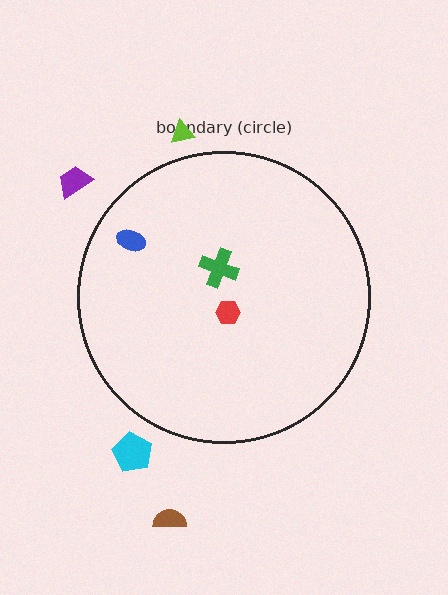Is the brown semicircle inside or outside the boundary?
Outside.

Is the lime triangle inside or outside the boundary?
Outside.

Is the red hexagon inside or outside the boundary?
Inside.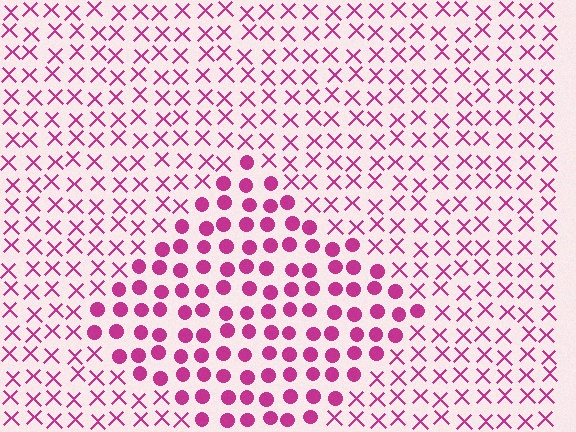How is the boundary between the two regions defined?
The boundary is defined by a change in element shape: circles inside vs. X marks outside. All elements share the same color and spacing.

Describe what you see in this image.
The image is filled with small magenta elements arranged in a uniform grid. A diamond-shaped region contains circles, while the surrounding area contains X marks. The boundary is defined purely by the change in element shape.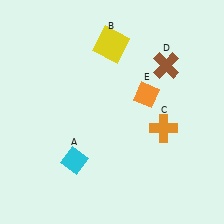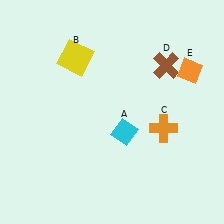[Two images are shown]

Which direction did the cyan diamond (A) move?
The cyan diamond (A) moved right.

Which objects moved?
The objects that moved are: the cyan diamond (A), the yellow square (B), the orange diamond (E).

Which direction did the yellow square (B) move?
The yellow square (B) moved left.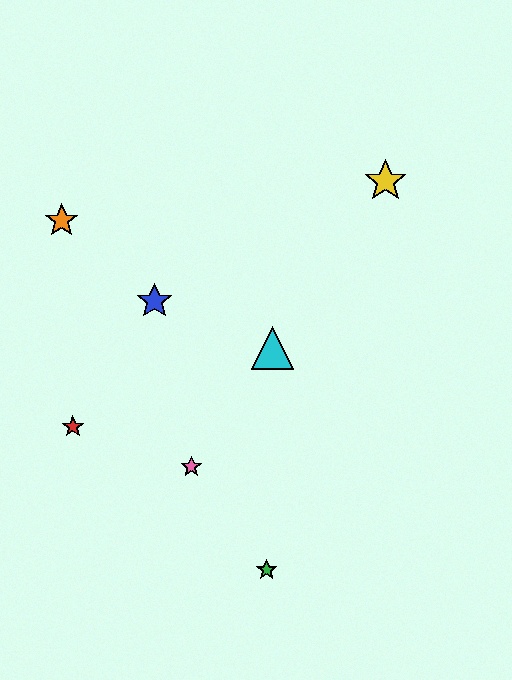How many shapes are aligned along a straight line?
4 shapes (the yellow star, the purple triangle, the cyan triangle, the pink star) are aligned along a straight line.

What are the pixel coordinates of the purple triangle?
The purple triangle is at (272, 347).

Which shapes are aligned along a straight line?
The yellow star, the purple triangle, the cyan triangle, the pink star are aligned along a straight line.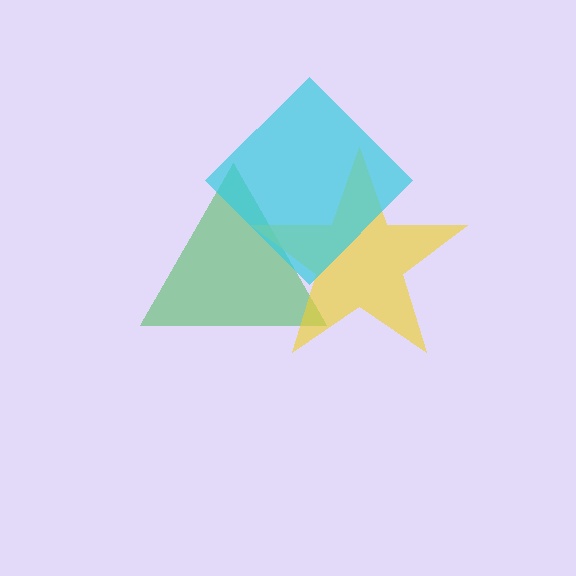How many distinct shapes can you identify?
There are 3 distinct shapes: a green triangle, a yellow star, a cyan diamond.